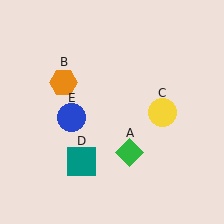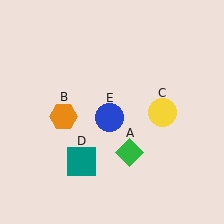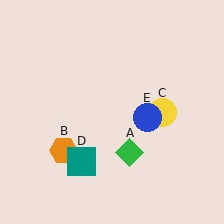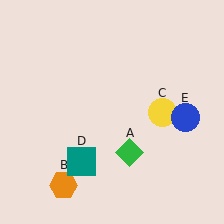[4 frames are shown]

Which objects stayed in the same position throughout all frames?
Green diamond (object A) and yellow circle (object C) and teal square (object D) remained stationary.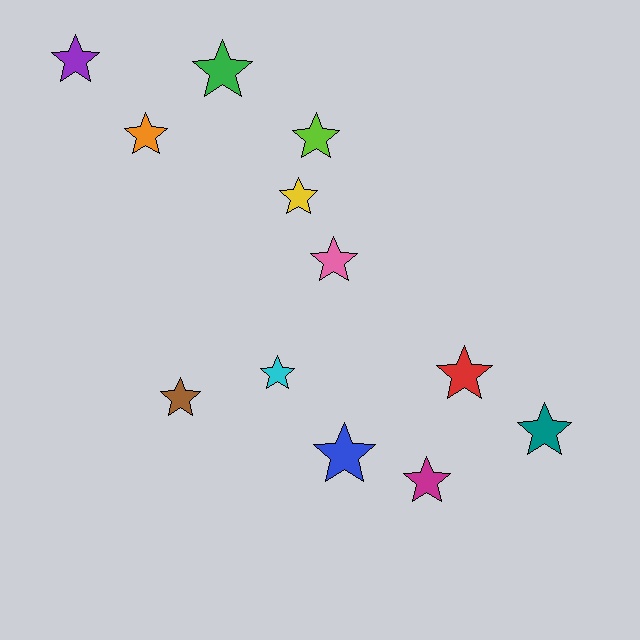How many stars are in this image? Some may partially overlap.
There are 12 stars.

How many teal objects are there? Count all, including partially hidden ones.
There is 1 teal object.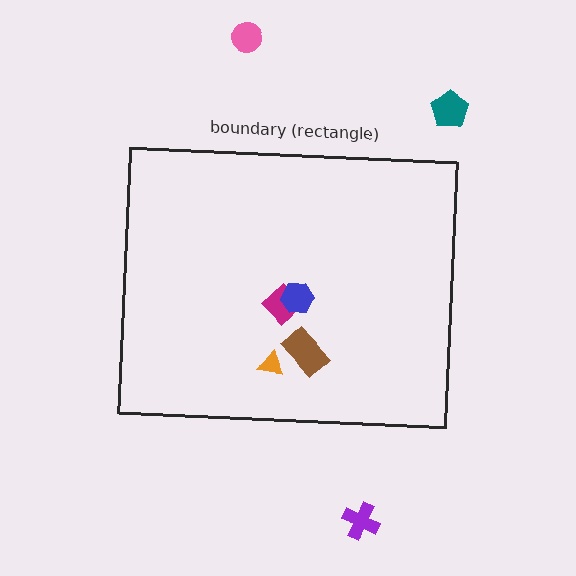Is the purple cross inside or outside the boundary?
Outside.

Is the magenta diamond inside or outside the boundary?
Inside.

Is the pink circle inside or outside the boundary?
Outside.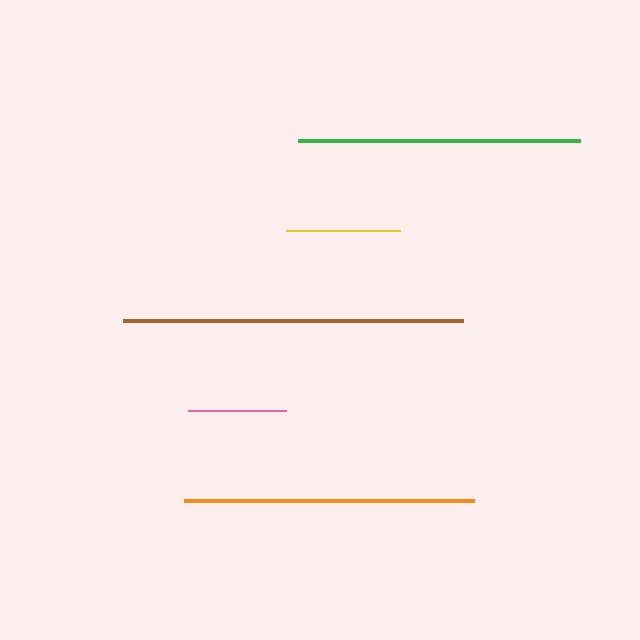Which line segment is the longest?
The brown line is the longest at approximately 340 pixels.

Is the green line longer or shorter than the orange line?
The orange line is longer than the green line.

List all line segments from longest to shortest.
From longest to shortest: brown, orange, green, yellow, pink.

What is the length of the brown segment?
The brown segment is approximately 340 pixels long.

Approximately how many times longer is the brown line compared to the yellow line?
The brown line is approximately 3.0 times the length of the yellow line.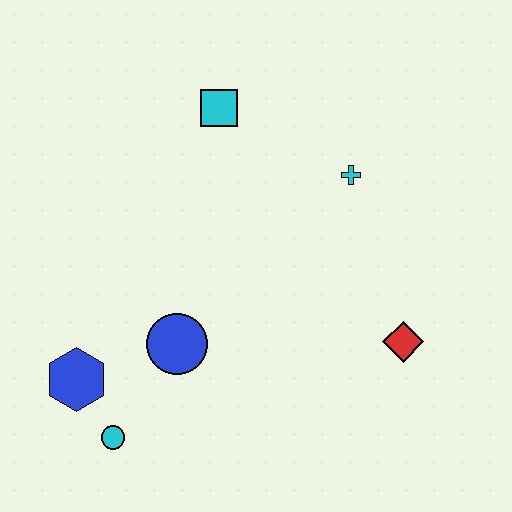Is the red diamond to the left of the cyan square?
No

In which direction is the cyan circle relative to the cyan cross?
The cyan circle is below the cyan cross.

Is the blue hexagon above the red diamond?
No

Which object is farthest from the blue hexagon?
The cyan cross is farthest from the blue hexagon.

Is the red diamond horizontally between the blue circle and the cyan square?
No